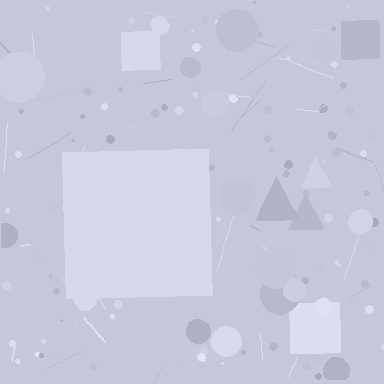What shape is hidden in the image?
A square is hidden in the image.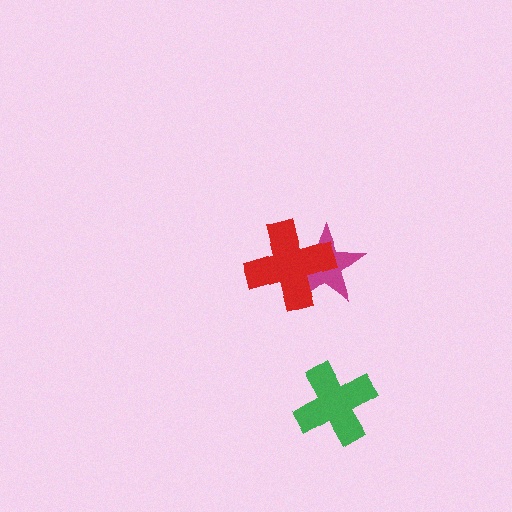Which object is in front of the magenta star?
The red cross is in front of the magenta star.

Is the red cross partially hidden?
No, no other shape covers it.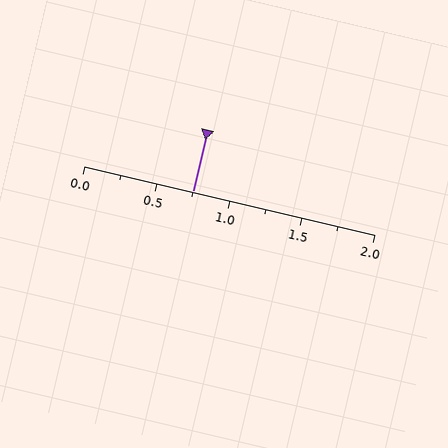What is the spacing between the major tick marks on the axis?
The major ticks are spaced 0.5 apart.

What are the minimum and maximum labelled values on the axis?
The axis runs from 0.0 to 2.0.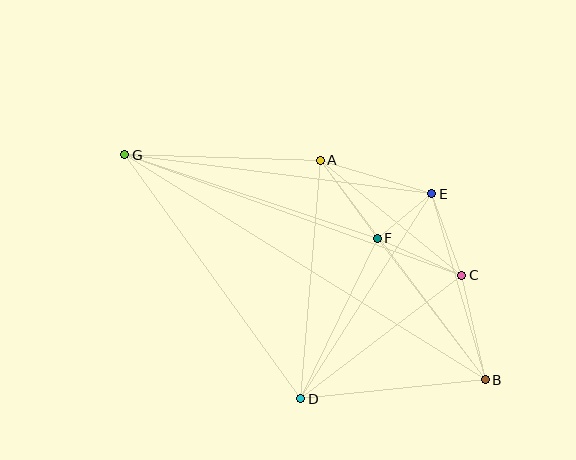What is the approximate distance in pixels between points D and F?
The distance between D and F is approximately 178 pixels.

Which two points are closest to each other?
Points E and F are closest to each other.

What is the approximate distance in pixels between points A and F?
The distance between A and F is approximately 97 pixels.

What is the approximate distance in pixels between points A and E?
The distance between A and E is approximately 116 pixels.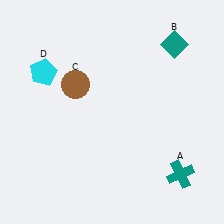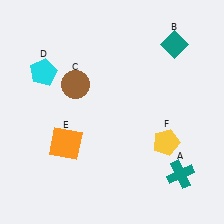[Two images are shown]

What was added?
An orange square (E), a yellow pentagon (F) were added in Image 2.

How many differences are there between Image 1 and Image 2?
There are 2 differences between the two images.